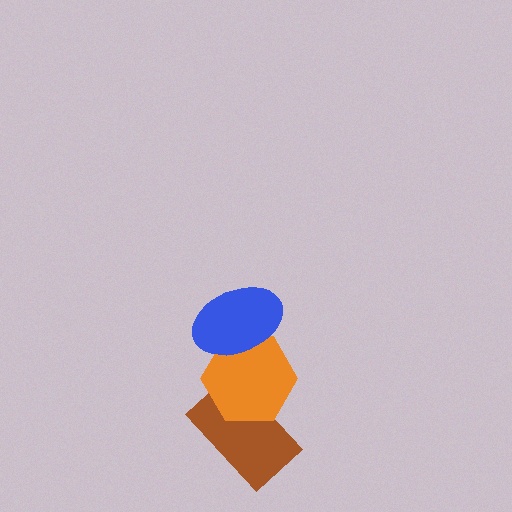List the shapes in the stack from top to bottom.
From top to bottom: the blue ellipse, the orange hexagon, the brown rectangle.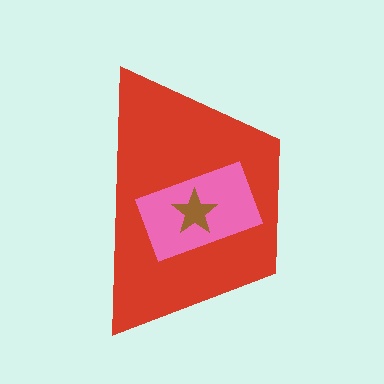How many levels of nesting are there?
3.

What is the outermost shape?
The red trapezoid.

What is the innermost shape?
The brown star.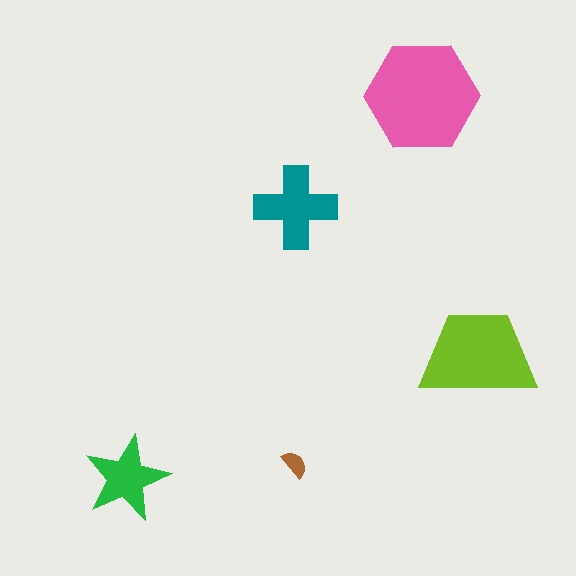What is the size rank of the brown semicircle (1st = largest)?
5th.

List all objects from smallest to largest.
The brown semicircle, the green star, the teal cross, the lime trapezoid, the pink hexagon.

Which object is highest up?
The pink hexagon is topmost.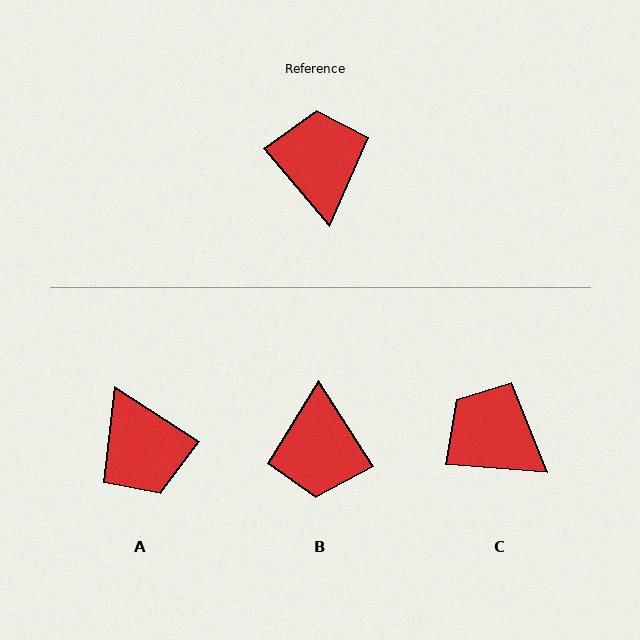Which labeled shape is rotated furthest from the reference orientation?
B, about 172 degrees away.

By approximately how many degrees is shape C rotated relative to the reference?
Approximately 45 degrees counter-clockwise.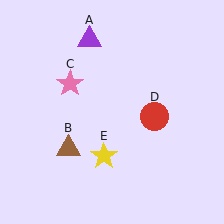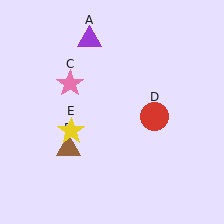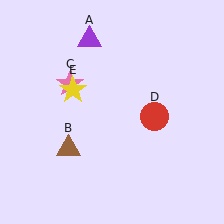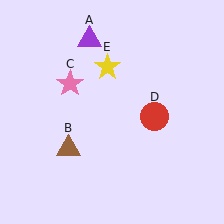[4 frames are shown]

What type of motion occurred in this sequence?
The yellow star (object E) rotated clockwise around the center of the scene.